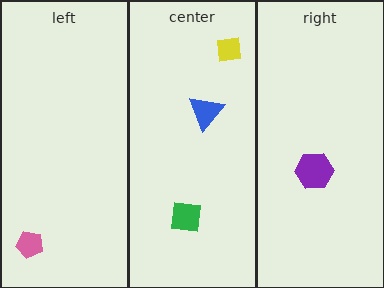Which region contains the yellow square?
The center region.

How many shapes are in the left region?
1.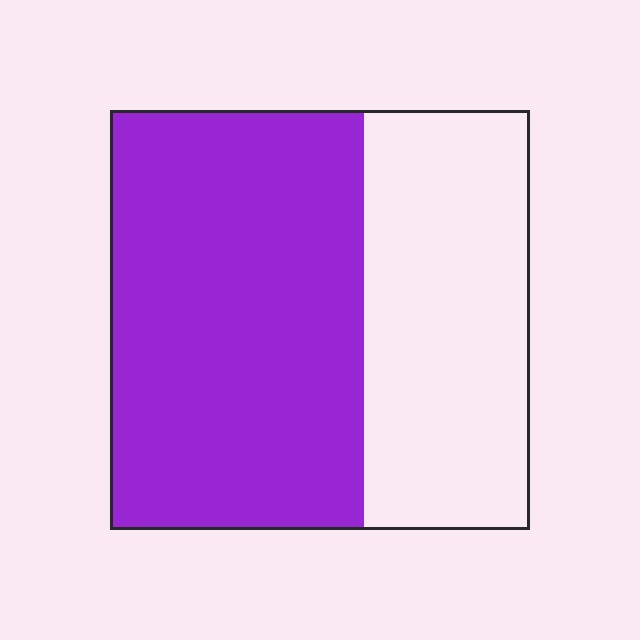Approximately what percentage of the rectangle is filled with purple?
Approximately 60%.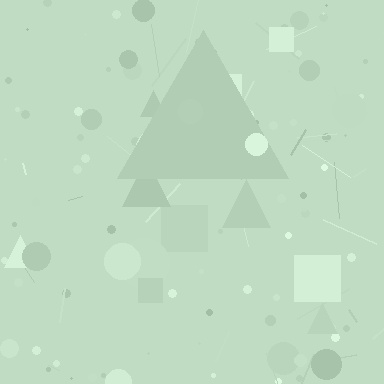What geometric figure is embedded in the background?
A triangle is embedded in the background.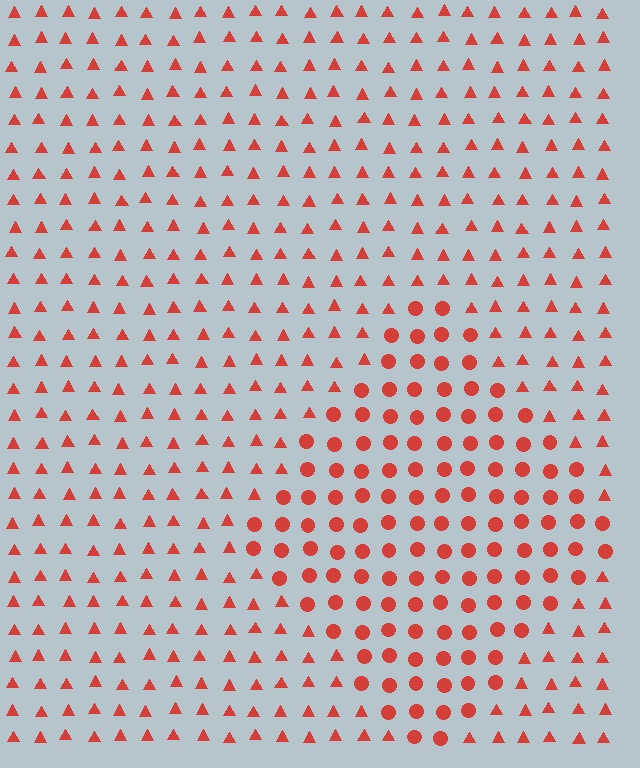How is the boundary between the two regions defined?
The boundary is defined by a change in element shape: circles inside vs. triangles outside. All elements share the same color and spacing.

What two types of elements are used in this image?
The image uses circles inside the diamond region and triangles outside it.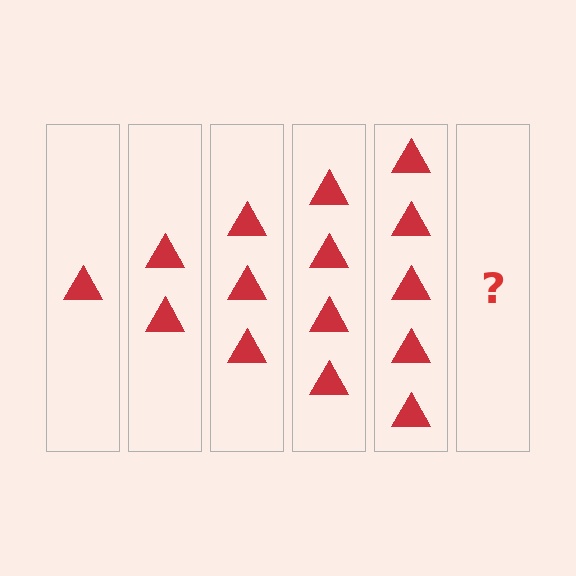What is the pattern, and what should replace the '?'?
The pattern is that each step adds one more triangle. The '?' should be 6 triangles.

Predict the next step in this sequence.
The next step is 6 triangles.